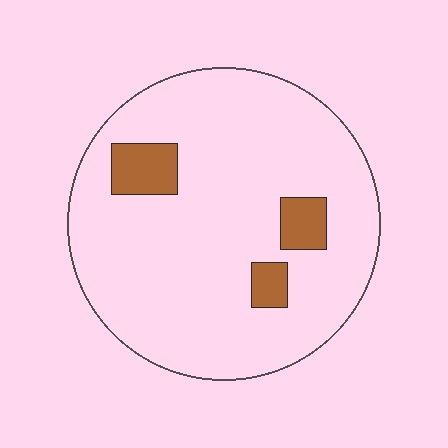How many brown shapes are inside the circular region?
3.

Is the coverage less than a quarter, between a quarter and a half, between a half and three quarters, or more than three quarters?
Less than a quarter.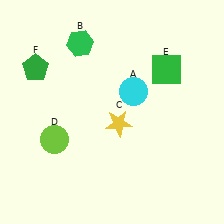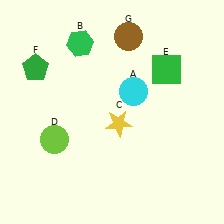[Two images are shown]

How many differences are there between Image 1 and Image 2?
There is 1 difference between the two images.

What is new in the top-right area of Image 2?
A brown circle (G) was added in the top-right area of Image 2.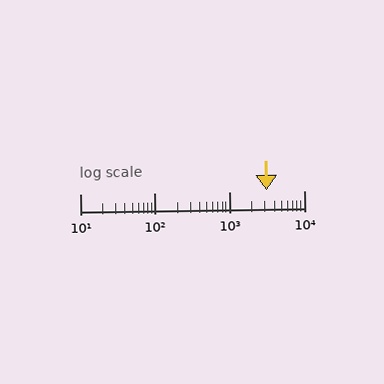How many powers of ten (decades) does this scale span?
The scale spans 3 decades, from 10 to 10000.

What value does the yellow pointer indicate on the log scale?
The pointer indicates approximately 3100.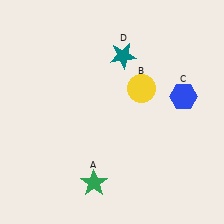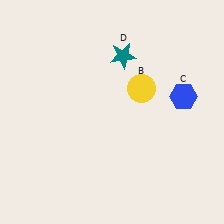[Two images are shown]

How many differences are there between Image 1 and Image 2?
There is 1 difference between the two images.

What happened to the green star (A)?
The green star (A) was removed in Image 2. It was in the bottom-left area of Image 1.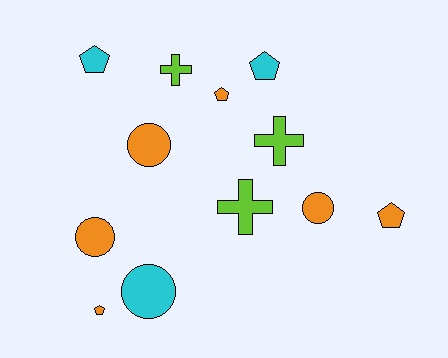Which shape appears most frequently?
Pentagon, with 5 objects.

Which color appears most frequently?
Orange, with 6 objects.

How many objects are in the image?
There are 12 objects.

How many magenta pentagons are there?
There are no magenta pentagons.